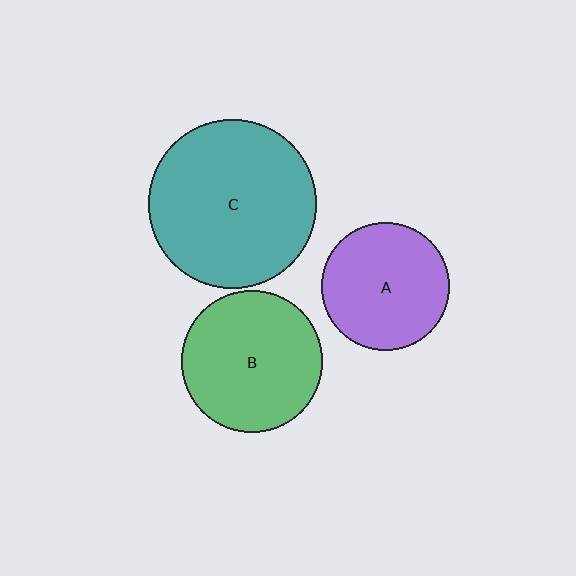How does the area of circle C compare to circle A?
Approximately 1.7 times.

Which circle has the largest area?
Circle C (teal).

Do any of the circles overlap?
No, none of the circles overlap.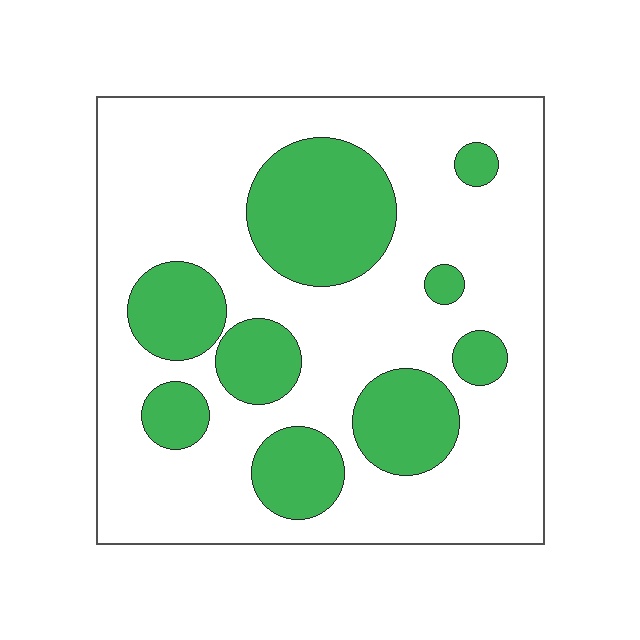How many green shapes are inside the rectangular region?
9.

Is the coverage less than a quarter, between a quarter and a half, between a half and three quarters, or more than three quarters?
Between a quarter and a half.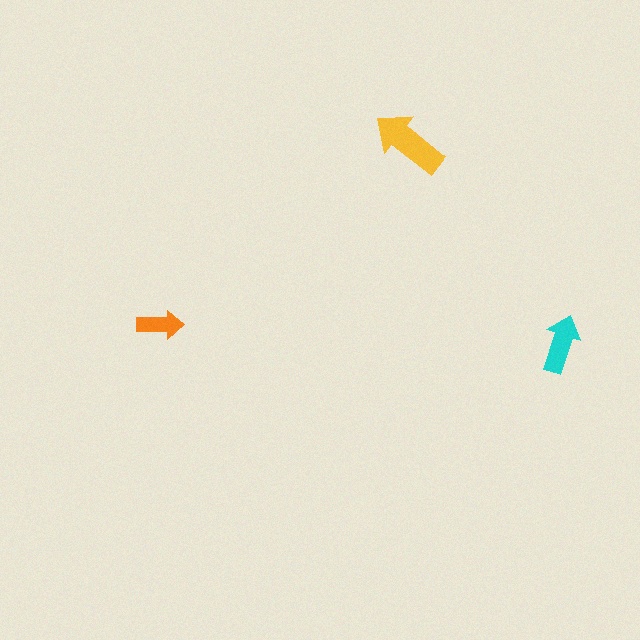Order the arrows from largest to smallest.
the yellow one, the cyan one, the orange one.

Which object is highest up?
The yellow arrow is topmost.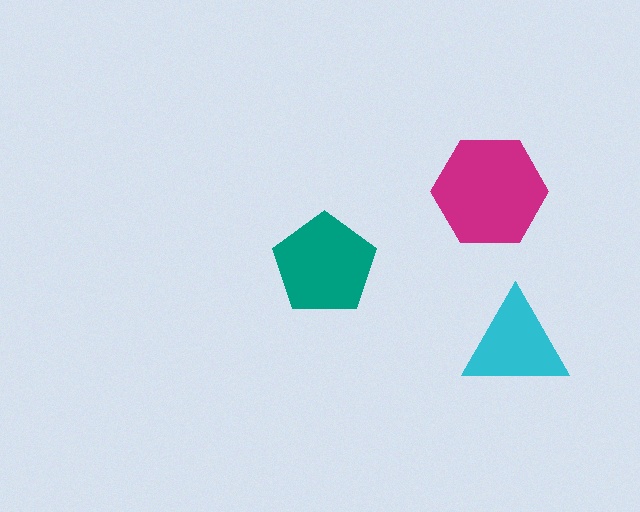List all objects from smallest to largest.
The cyan triangle, the teal pentagon, the magenta hexagon.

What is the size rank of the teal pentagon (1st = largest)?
2nd.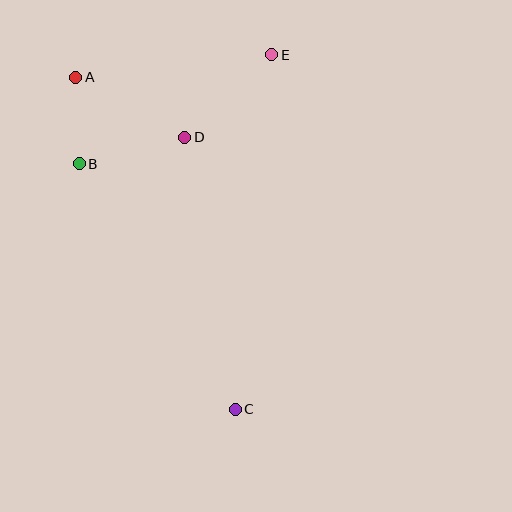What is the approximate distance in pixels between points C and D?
The distance between C and D is approximately 277 pixels.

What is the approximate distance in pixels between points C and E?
The distance between C and E is approximately 356 pixels.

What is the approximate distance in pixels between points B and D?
The distance between B and D is approximately 109 pixels.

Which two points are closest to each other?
Points A and B are closest to each other.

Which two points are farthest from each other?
Points A and C are farthest from each other.